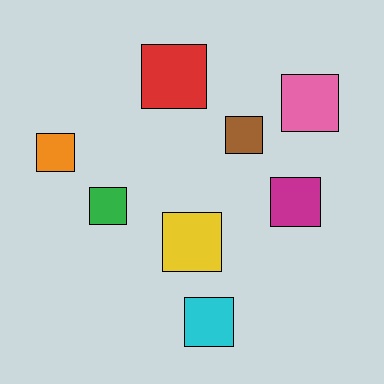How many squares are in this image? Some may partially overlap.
There are 8 squares.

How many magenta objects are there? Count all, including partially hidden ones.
There is 1 magenta object.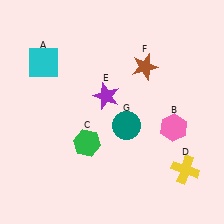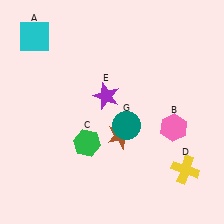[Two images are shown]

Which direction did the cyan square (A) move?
The cyan square (A) moved up.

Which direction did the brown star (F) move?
The brown star (F) moved down.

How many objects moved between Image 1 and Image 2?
2 objects moved between the two images.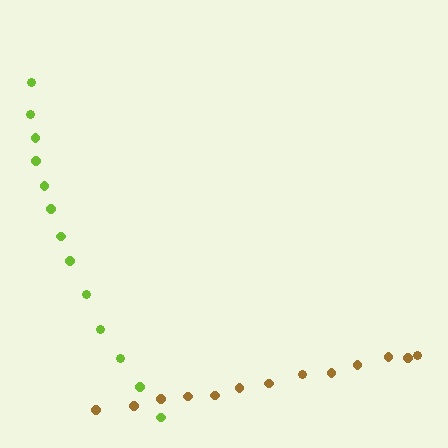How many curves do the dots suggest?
There are 2 distinct paths.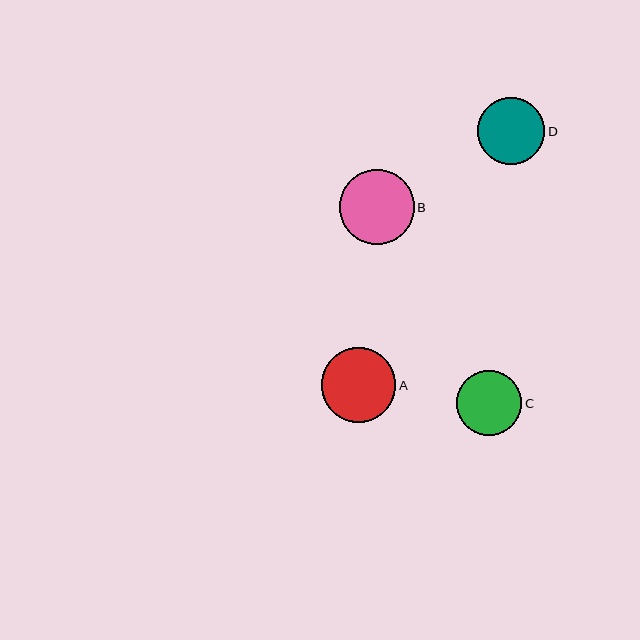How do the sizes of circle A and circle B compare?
Circle A and circle B are approximately the same size.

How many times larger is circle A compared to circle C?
Circle A is approximately 1.1 times the size of circle C.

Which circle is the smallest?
Circle C is the smallest with a size of approximately 65 pixels.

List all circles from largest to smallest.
From largest to smallest: A, B, D, C.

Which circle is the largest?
Circle A is the largest with a size of approximately 75 pixels.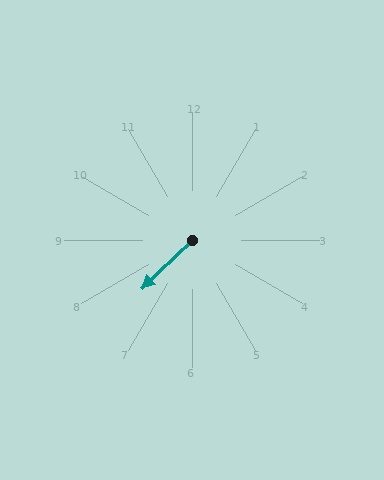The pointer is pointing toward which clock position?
Roughly 8 o'clock.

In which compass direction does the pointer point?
Southwest.